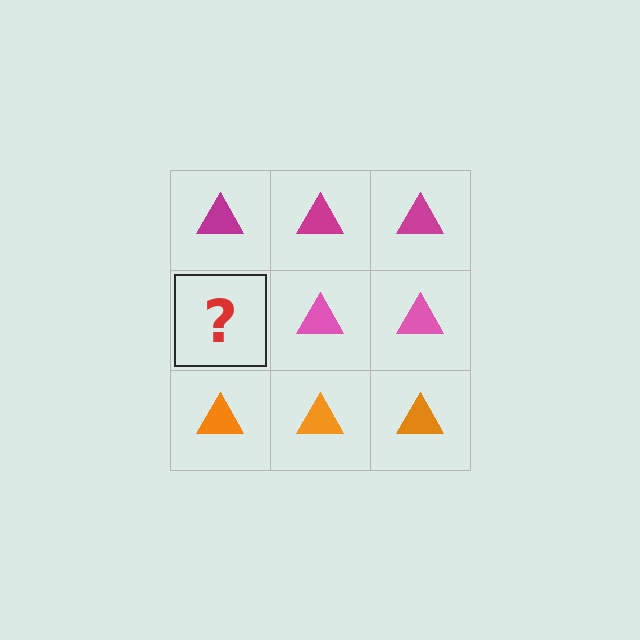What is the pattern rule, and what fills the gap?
The rule is that each row has a consistent color. The gap should be filled with a pink triangle.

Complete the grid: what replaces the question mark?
The question mark should be replaced with a pink triangle.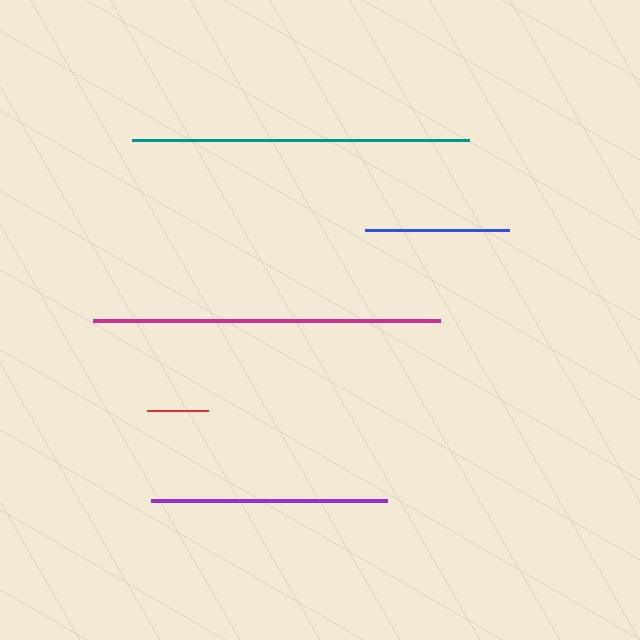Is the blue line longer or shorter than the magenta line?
The magenta line is longer than the blue line.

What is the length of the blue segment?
The blue segment is approximately 144 pixels long.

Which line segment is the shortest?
The red line is the shortest at approximately 61 pixels.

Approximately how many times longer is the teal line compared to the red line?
The teal line is approximately 5.6 times the length of the red line.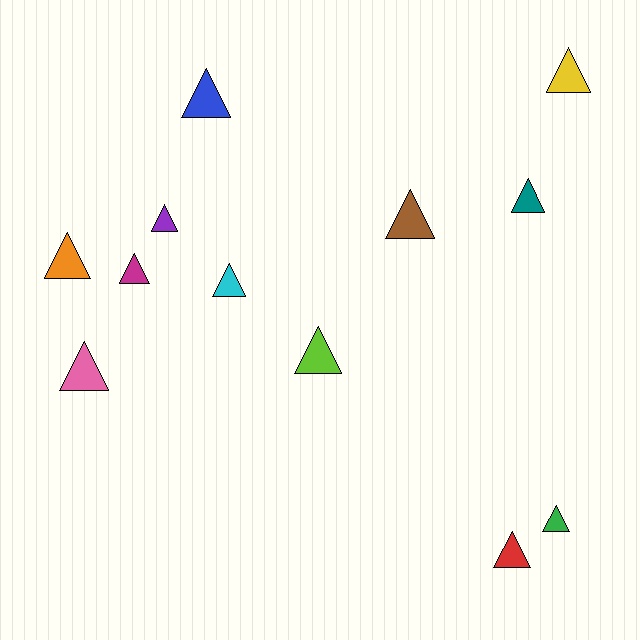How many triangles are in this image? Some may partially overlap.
There are 12 triangles.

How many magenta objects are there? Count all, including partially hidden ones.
There is 1 magenta object.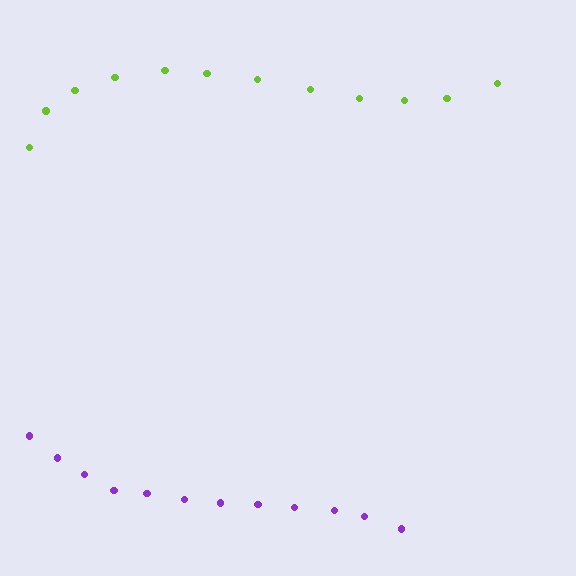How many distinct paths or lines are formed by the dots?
There are 2 distinct paths.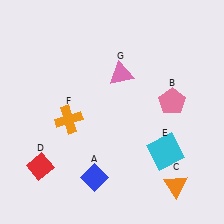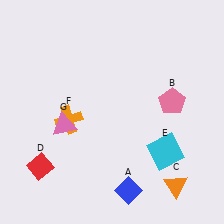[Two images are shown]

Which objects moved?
The objects that moved are: the blue diamond (A), the pink triangle (G).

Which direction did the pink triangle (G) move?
The pink triangle (G) moved left.